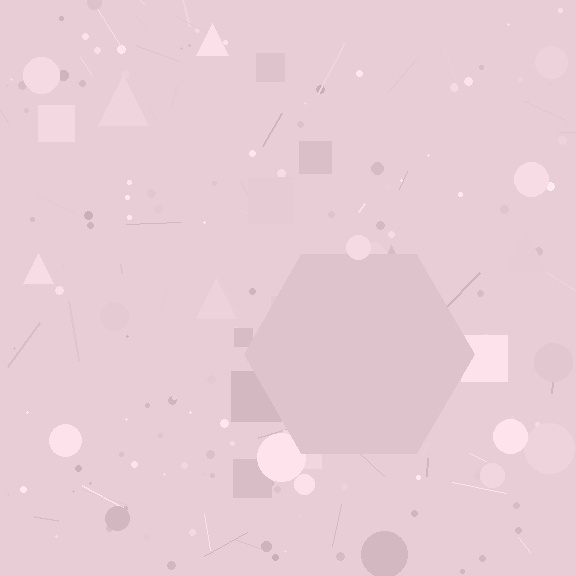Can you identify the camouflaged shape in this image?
The camouflaged shape is a hexagon.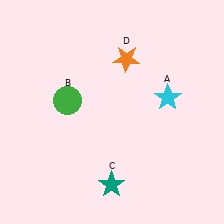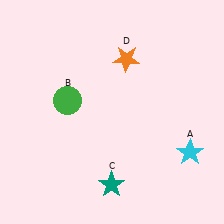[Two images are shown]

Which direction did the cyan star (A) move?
The cyan star (A) moved down.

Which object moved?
The cyan star (A) moved down.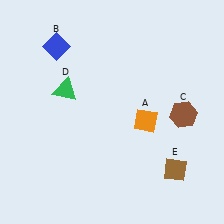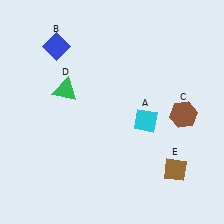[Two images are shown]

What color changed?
The diamond (A) changed from orange in Image 1 to cyan in Image 2.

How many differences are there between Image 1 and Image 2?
There is 1 difference between the two images.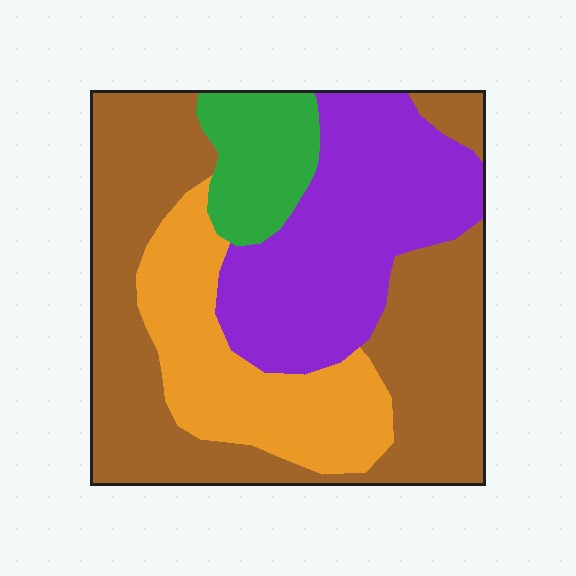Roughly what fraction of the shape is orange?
Orange covers roughly 20% of the shape.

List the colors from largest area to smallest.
From largest to smallest: brown, purple, orange, green.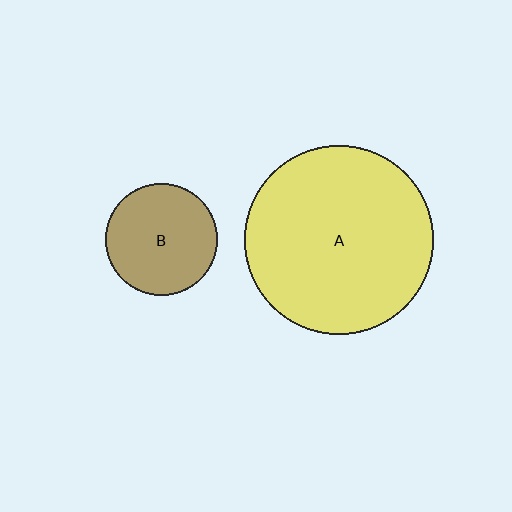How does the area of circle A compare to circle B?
Approximately 2.8 times.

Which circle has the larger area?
Circle A (yellow).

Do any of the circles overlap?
No, none of the circles overlap.